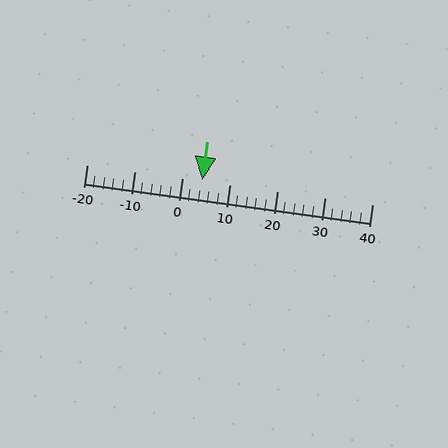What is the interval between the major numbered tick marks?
The major tick marks are spaced 10 units apart.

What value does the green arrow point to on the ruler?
The green arrow points to approximately 4.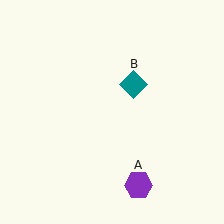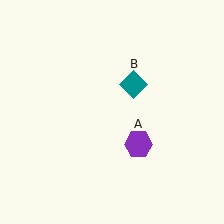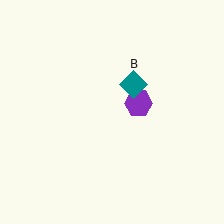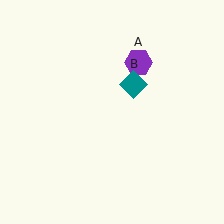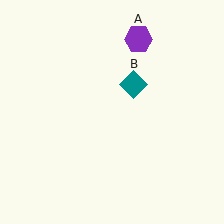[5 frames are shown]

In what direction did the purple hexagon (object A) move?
The purple hexagon (object A) moved up.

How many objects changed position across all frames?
1 object changed position: purple hexagon (object A).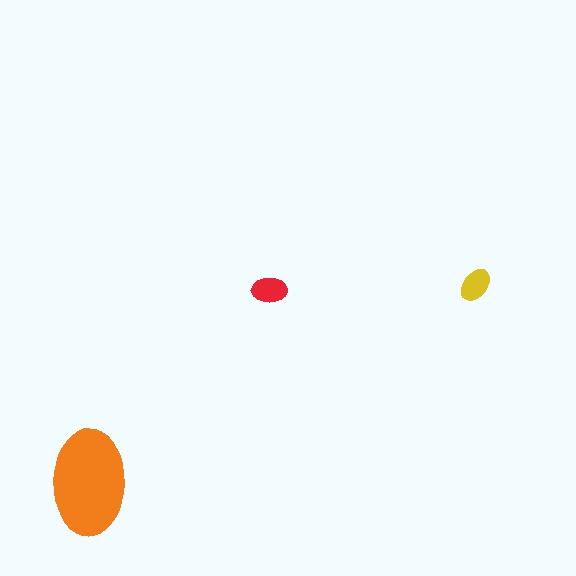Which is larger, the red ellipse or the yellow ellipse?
The red one.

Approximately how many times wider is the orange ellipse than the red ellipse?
About 3 times wider.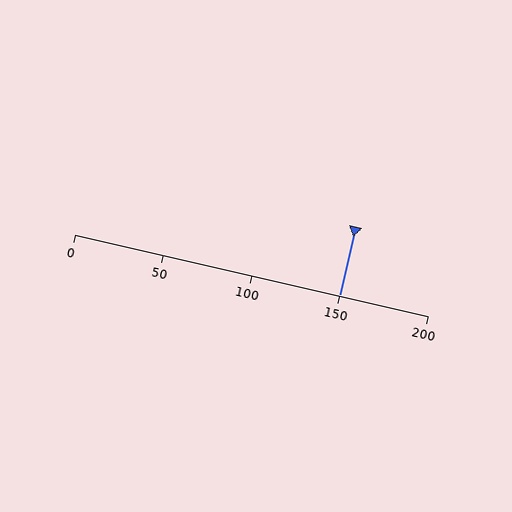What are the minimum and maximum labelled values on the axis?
The axis runs from 0 to 200.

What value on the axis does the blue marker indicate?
The marker indicates approximately 150.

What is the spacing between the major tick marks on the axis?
The major ticks are spaced 50 apart.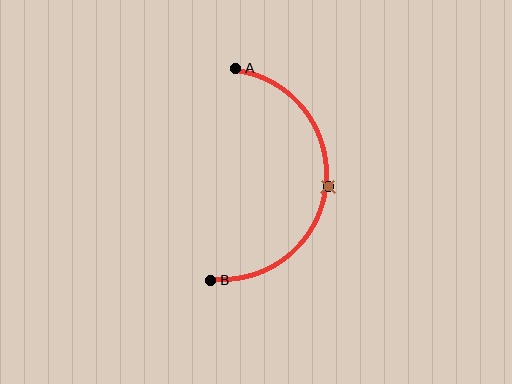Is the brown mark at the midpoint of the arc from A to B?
Yes. The brown mark lies on the arc at equal arc-length from both A and B — it is the arc midpoint.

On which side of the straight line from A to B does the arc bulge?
The arc bulges to the right of the straight line connecting A and B.